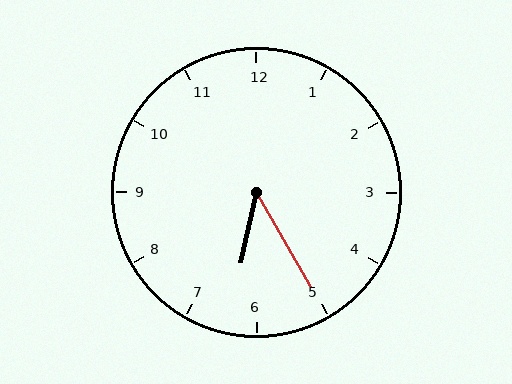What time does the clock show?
6:25.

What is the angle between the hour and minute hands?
Approximately 42 degrees.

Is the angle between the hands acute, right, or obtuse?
It is acute.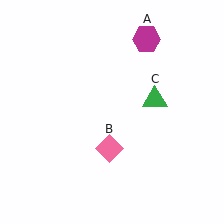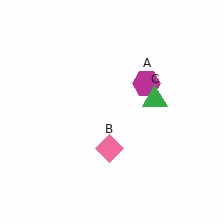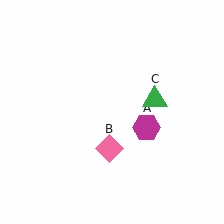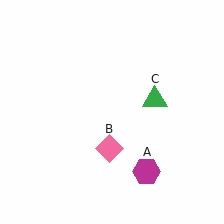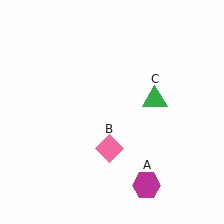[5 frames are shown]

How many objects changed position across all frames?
1 object changed position: magenta hexagon (object A).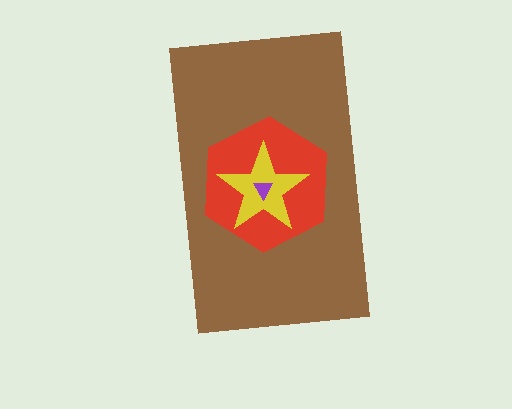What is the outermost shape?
The brown rectangle.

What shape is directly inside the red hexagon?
The yellow star.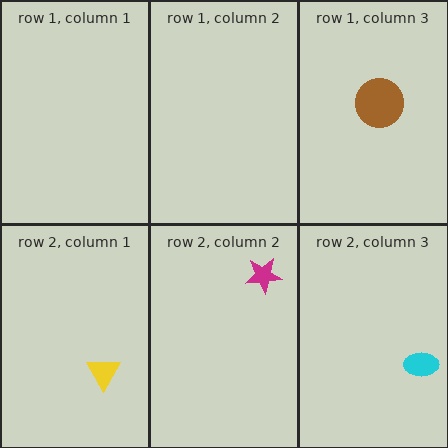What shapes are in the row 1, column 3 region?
The brown circle.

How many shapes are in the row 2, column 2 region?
1.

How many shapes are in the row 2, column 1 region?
1.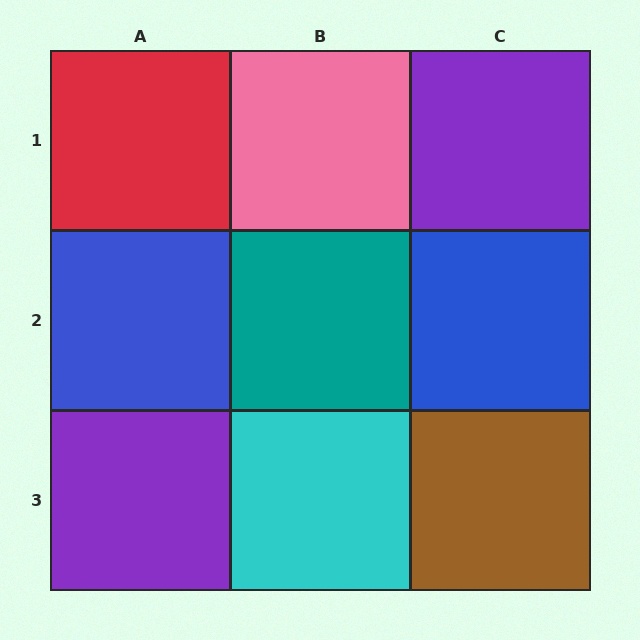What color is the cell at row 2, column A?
Blue.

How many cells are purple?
2 cells are purple.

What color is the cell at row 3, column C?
Brown.